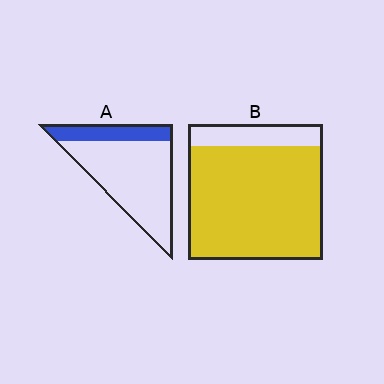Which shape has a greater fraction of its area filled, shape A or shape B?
Shape B.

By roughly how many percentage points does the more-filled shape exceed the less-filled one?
By roughly 60 percentage points (B over A).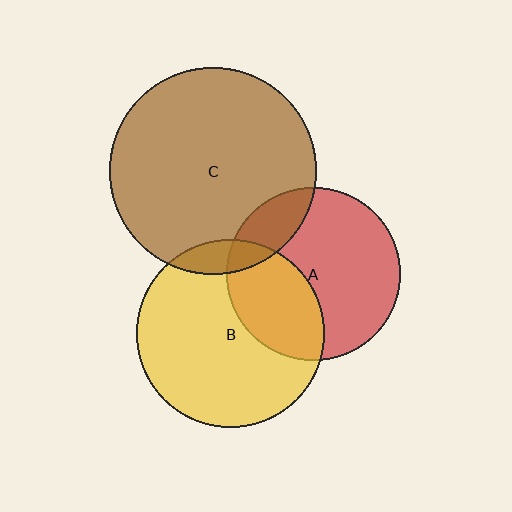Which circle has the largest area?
Circle C (brown).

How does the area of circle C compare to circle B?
Approximately 1.2 times.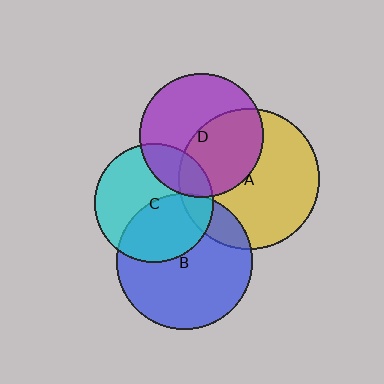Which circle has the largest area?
Circle A (yellow).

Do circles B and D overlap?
Yes.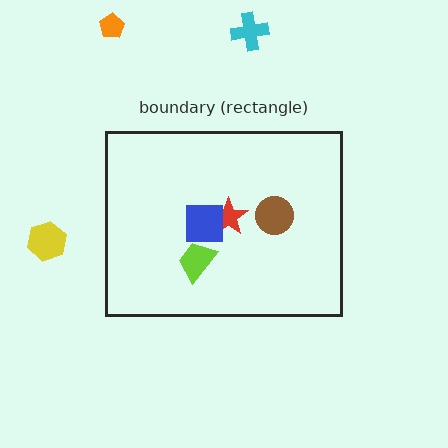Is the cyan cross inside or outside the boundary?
Outside.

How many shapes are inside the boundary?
4 inside, 3 outside.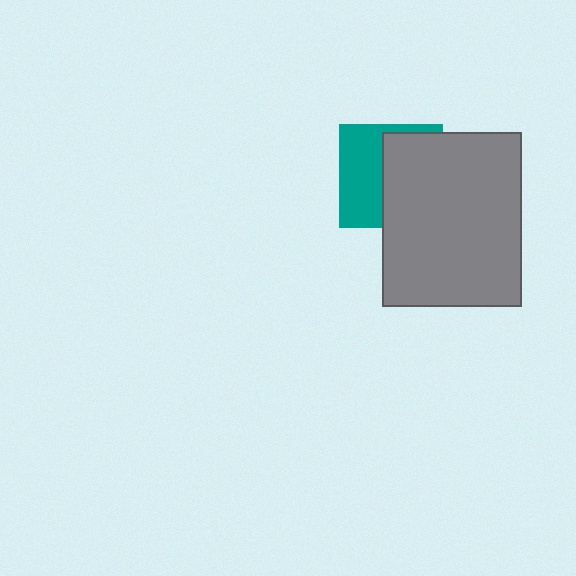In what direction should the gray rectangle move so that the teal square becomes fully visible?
The gray rectangle should move right. That is the shortest direction to clear the overlap and leave the teal square fully visible.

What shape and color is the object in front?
The object in front is a gray rectangle.